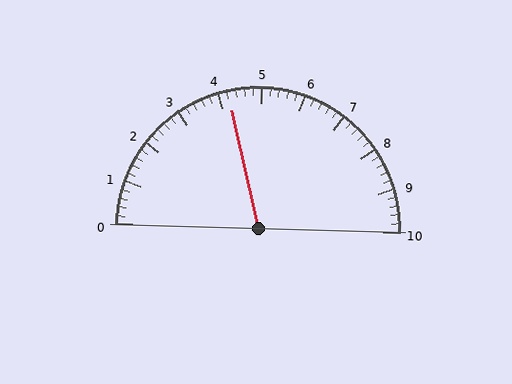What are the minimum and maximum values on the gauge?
The gauge ranges from 0 to 10.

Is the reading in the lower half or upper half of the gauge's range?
The reading is in the lower half of the range (0 to 10).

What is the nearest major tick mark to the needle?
The nearest major tick mark is 4.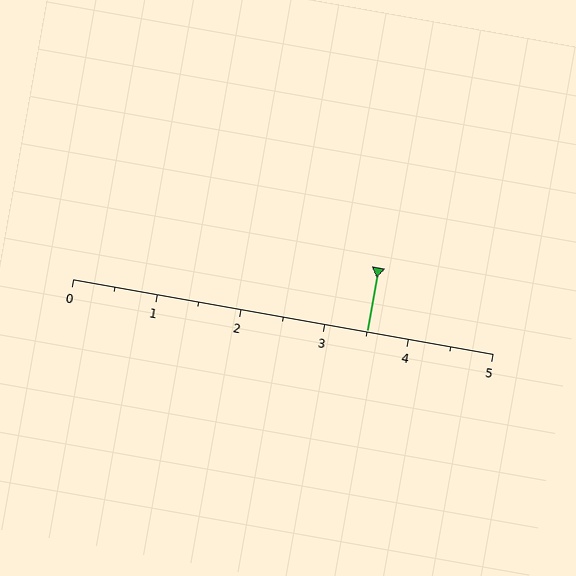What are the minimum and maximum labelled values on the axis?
The axis runs from 0 to 5.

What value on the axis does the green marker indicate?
The marker indicates approximately 3.5.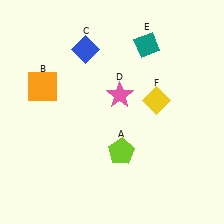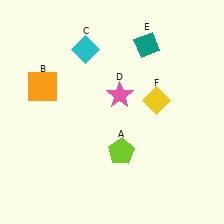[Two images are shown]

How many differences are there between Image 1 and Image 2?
There is 1 difference between the two images.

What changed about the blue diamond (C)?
In Image 1, C is blue. In Image 2, it changed to cyan.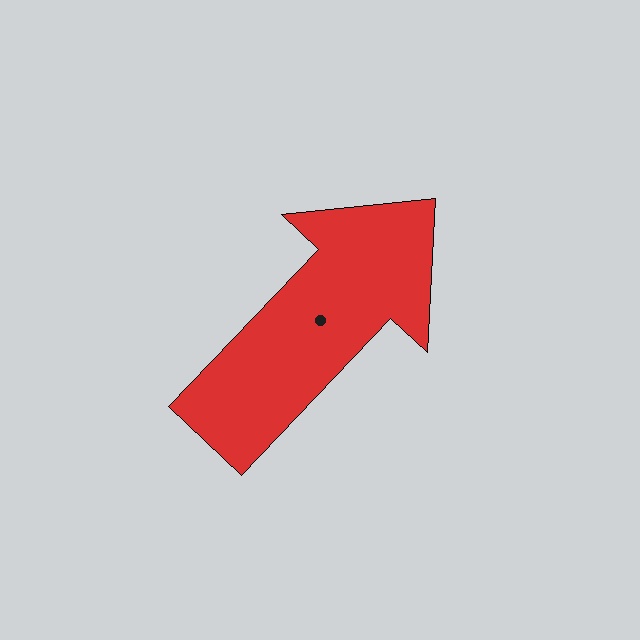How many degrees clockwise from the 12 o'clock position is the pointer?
Approximately 44 degrees.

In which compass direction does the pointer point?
Northeast.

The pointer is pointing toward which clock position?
Roughly 1 o'clock.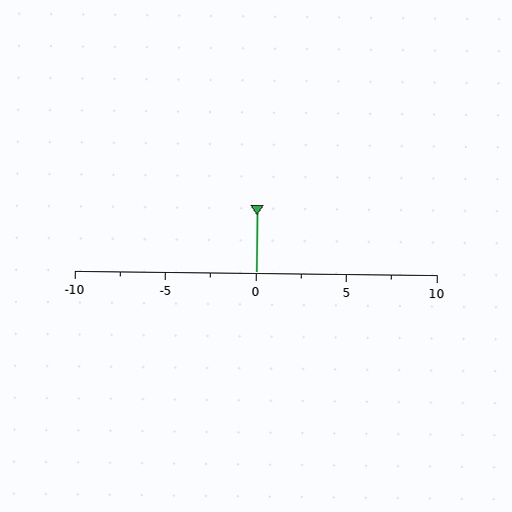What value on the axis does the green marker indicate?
The marker indicates approximately 0.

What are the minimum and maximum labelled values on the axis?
The axis runs from -10 to 10.